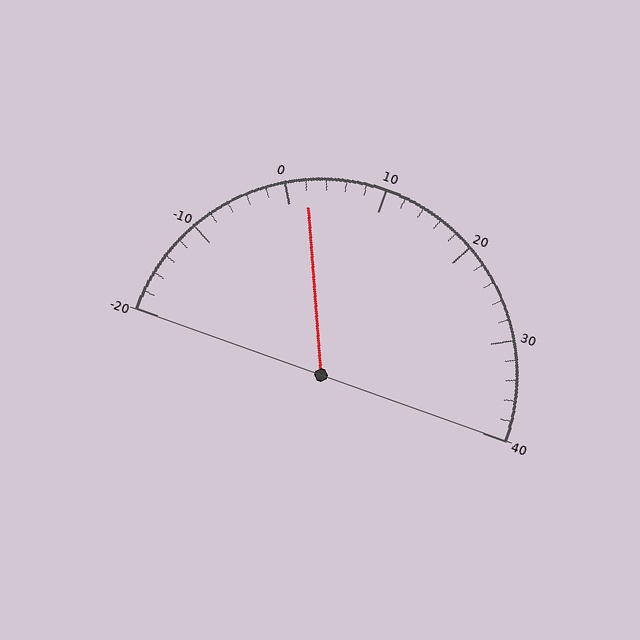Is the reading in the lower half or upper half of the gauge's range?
The reading is in the lower half of the range (-20 to 40).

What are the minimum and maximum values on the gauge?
The gauge ranges from -20 to 40.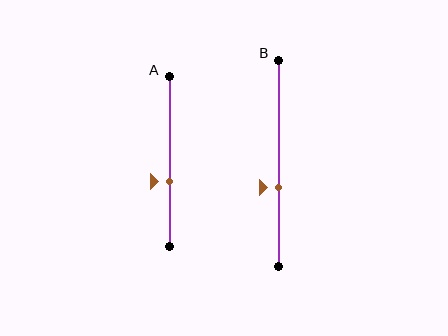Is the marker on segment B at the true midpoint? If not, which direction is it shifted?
No, the marker on segment B is shifted downward by about 12% of the segment length.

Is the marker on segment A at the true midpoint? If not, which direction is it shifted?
No, the marker on segment A is shifted downward by about 11% of the segment length.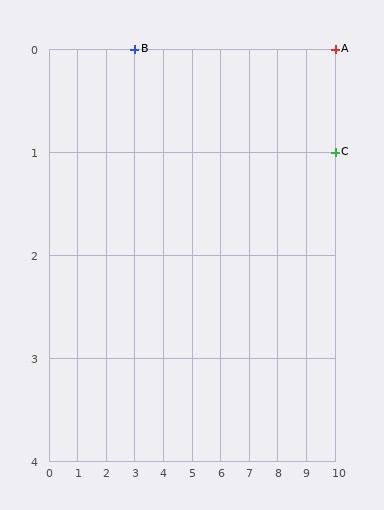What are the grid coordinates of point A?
Point A is at grid coordinates (10, 0).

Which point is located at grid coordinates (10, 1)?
Point C is at (10, 1).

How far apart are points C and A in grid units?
Points C and A are 1 row apart.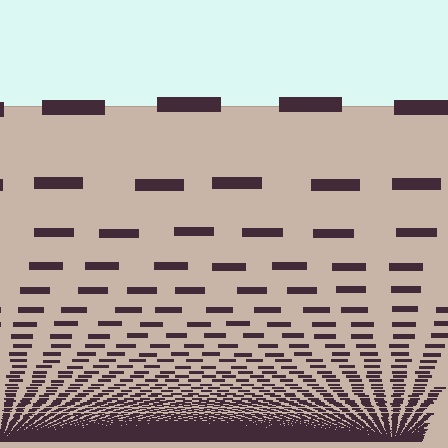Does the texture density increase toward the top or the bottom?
Density increases toward the bottom.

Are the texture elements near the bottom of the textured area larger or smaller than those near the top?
Smaller. The gradient is inverted — elements near the bottom are smaller and denser.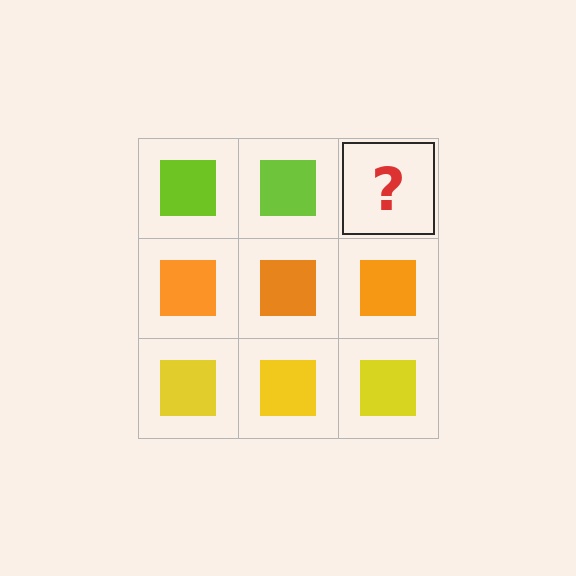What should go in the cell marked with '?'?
The missing cell should contain a lime square.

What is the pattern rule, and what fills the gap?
The rule is that each row has a consistent color. The gap should be filled with a lime square.